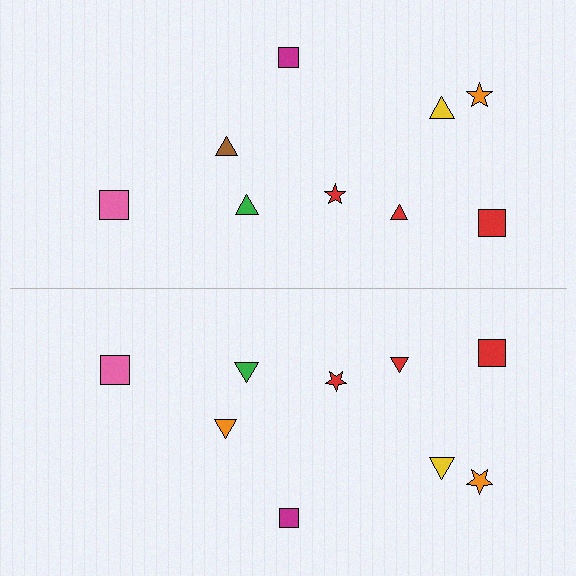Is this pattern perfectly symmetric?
No, the pattern is not perfectly symmetric. The orange triangle on the bottom side breaks the symmetry — its mirror counterpart is brown.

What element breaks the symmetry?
The orange triangle on the bottom side breaks the symmetry — its mirror counterpart is brown.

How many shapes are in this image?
There are 18 shapes in this image.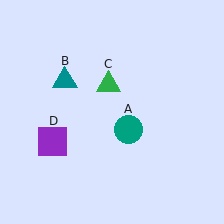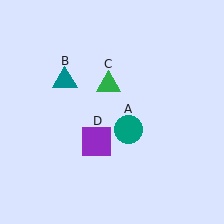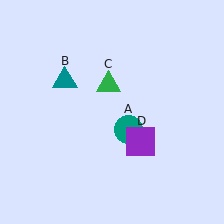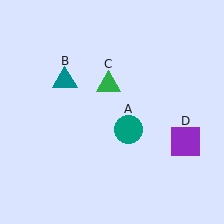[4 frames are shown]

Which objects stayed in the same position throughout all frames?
Teal circle (object A) and teal triangle (object B) and green triangle (object C) remained stationary.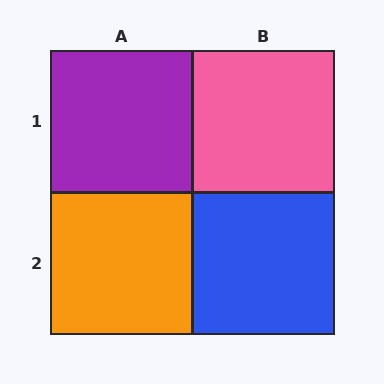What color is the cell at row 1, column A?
Purple.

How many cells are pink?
1 cell is pink.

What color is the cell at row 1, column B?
Pink.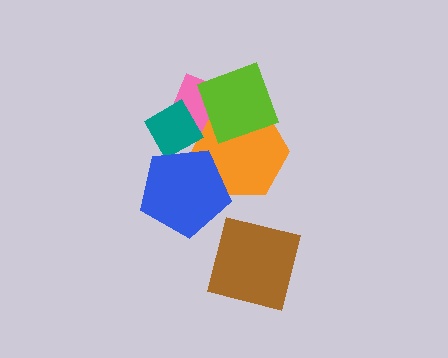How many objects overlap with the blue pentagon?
2 objects overlap with the blue pentagon.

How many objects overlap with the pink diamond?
3 objects overlap with the pink diamond.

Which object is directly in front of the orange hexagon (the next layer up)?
The lime diamond is directly in front of the orange hexagon.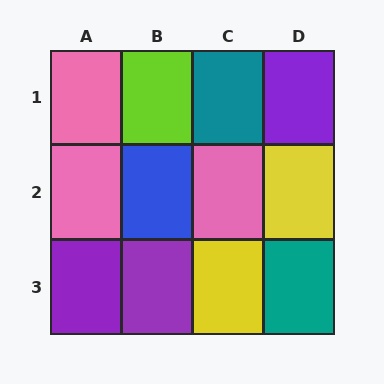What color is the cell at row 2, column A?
Pink.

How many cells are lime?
1 cell is lime.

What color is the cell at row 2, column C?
Pink.